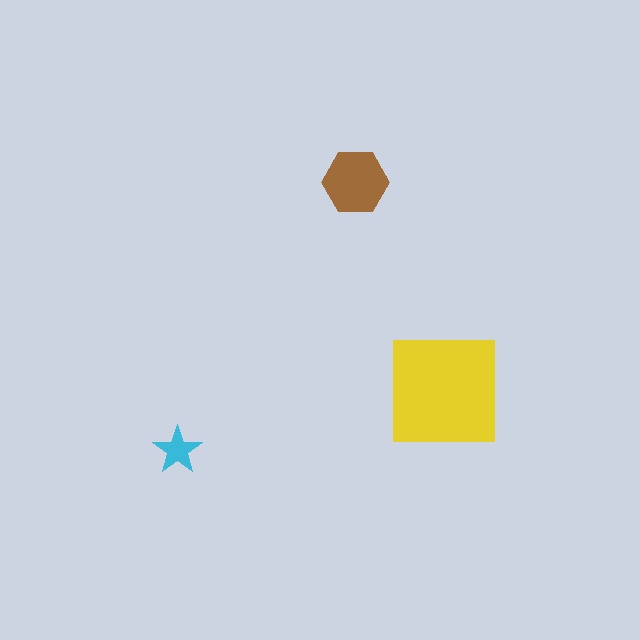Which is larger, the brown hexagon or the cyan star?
The brown hexagon.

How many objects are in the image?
There are 3 objects in the image.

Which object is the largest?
The yellow square.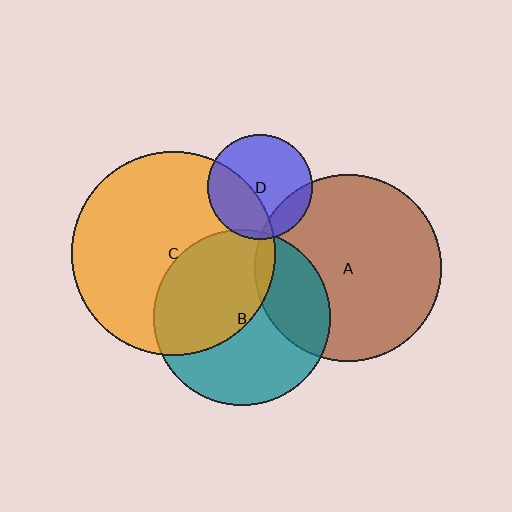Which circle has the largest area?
Circle C (orange).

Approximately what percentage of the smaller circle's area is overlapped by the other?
Approximately 25%.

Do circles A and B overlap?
Yes.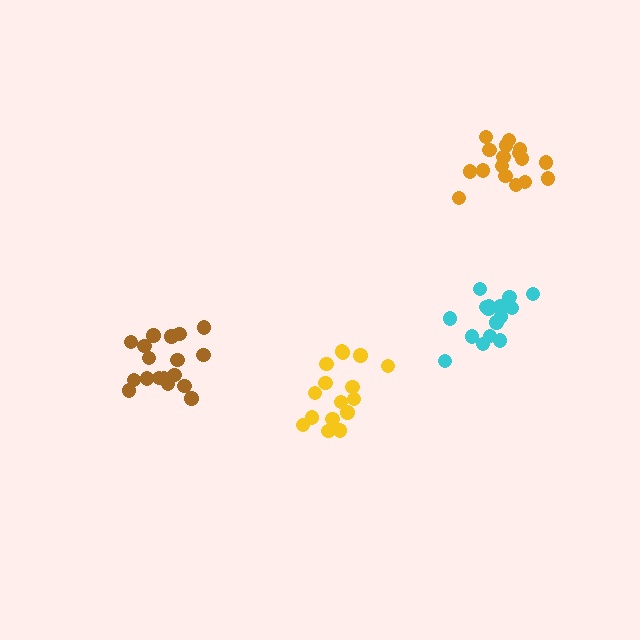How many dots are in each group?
Group 1: 16 dots, Group 2: 16 dots, Group 3: 18 dots, Group 4: 17 dots (67 total).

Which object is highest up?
The orange cluster is topmost.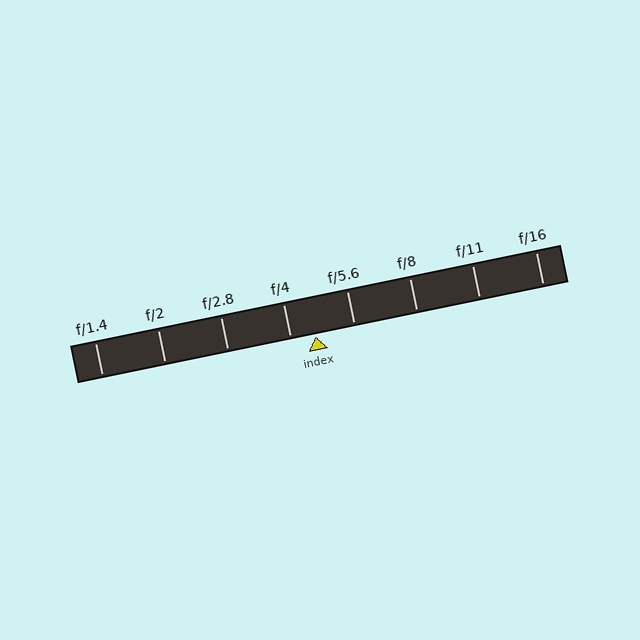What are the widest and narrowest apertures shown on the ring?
The widest aperture shown is f/1.4 and the narrowest is f/16.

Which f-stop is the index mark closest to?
The index mark is closest to f/4.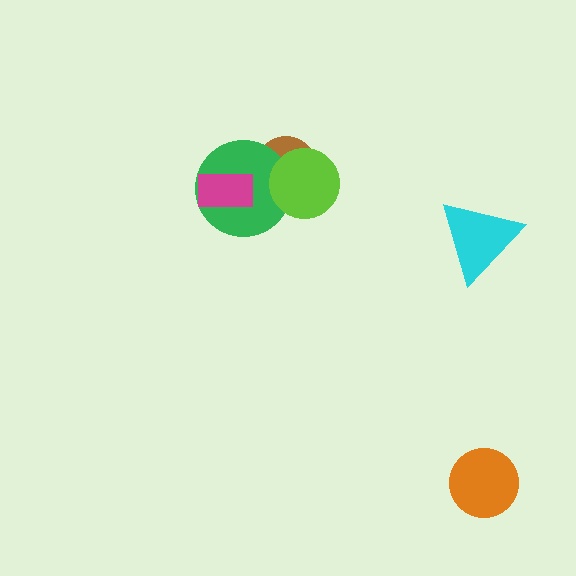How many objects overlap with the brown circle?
2 objects overlap with the brown circle.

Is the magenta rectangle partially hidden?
No, no other shape covers it.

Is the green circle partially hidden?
Yes, it is partially covered by another shape.